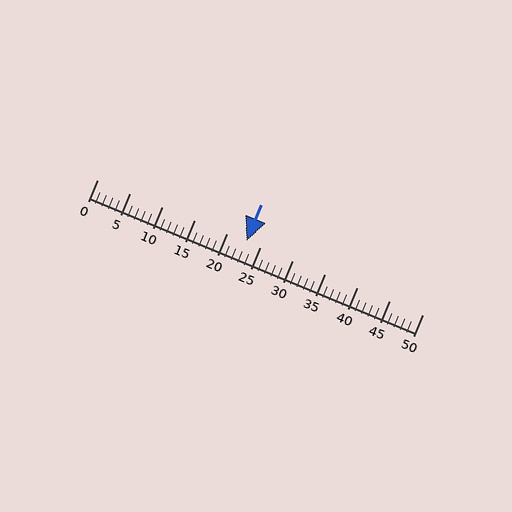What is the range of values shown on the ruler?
The ruler shows values from 0 to 50.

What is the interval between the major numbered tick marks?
The major tick marks are spaced 5 units apart.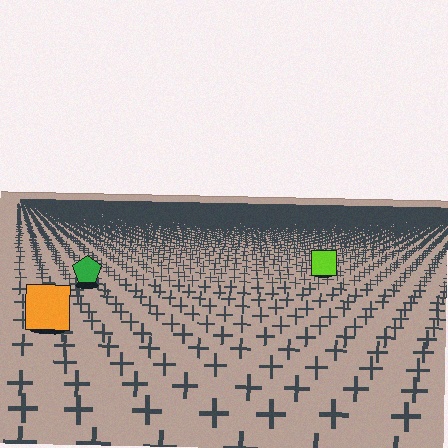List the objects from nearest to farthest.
From nearest to farthest: the orange square, the green pentagon, the lime square.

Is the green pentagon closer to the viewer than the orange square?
No. The orange square is closer — you can tell from the texture gradient: the ground texture is coarser near it.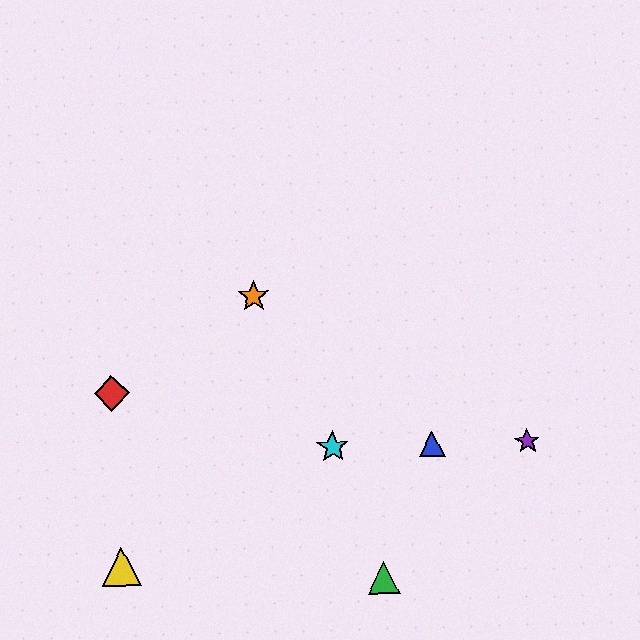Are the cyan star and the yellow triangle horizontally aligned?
No, the cyan star is at y≈447 and the yellow triangle is at y≈567.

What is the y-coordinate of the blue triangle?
The blue triangle is at y≈444.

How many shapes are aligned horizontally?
3 shapes (the blue triangle, the purple star, the cyan star) are aligned horizontally.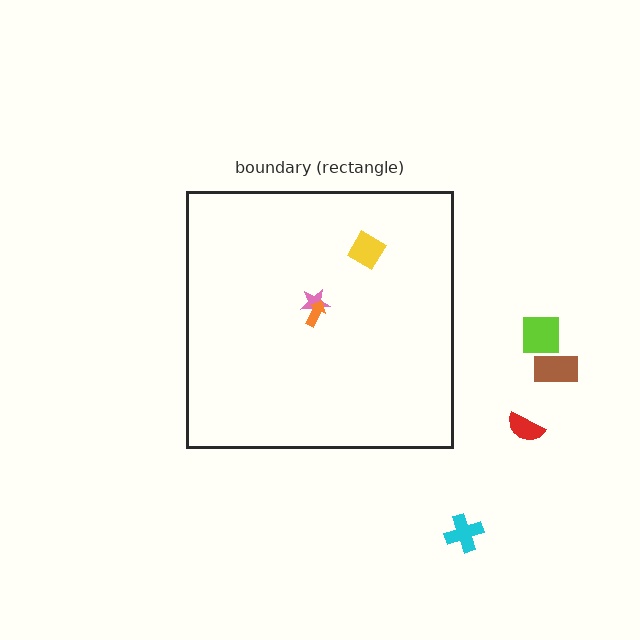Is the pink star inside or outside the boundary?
Inside.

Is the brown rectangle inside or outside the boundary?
Outside.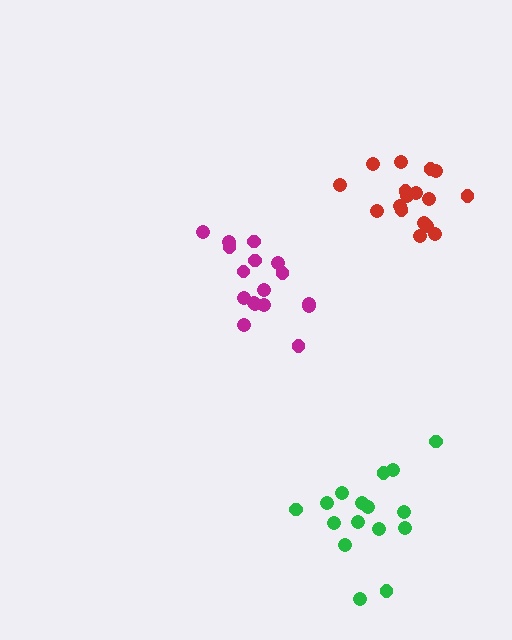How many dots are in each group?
Group 1: 16 dots, Group 2: 17 dots, Group 3: 17 dots (50 total).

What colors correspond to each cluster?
The clusters are colored: green, red, magenta.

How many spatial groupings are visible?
There are 3 spatial groupings.